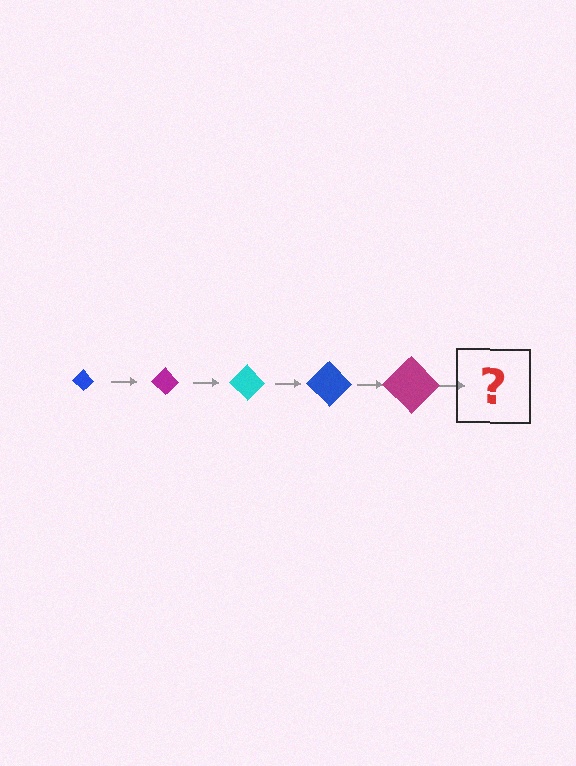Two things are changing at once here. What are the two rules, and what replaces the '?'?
The two rules are that the diamond grows larger each step and the color cycles through blue, magenta, and cyan. The '?' should be a cyan diamond, larger than the previous one.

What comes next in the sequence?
The next element should be a cyan diamond, larger than the previous one.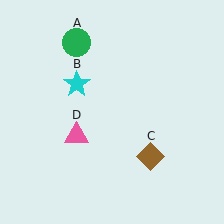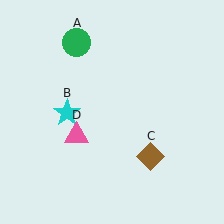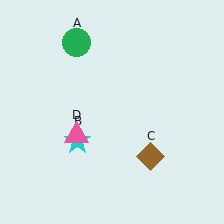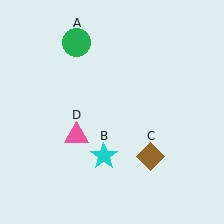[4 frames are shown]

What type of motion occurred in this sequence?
The cyan star (object B) rotated counterclockwise around the center of the scene.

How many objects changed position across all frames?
1 object changed position: cyan star (object B).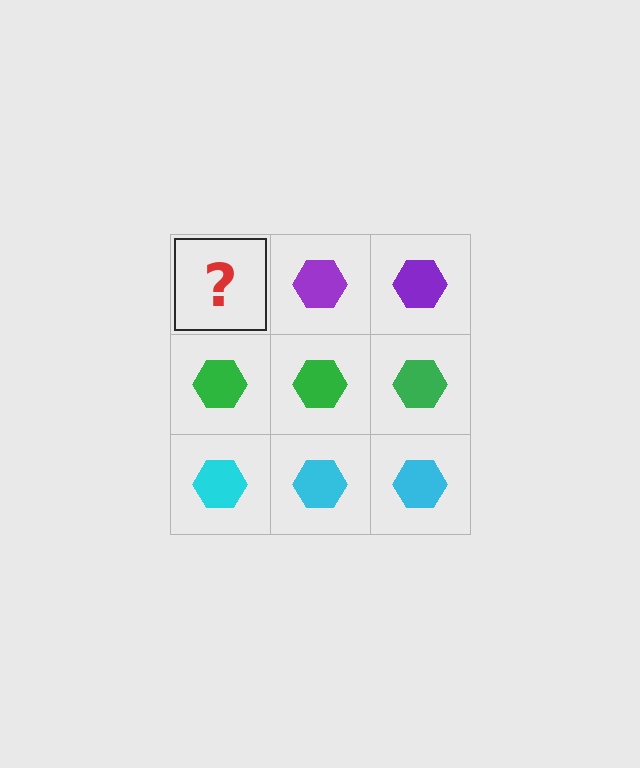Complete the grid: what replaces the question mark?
The question mark should be replaced with a purple hexagon.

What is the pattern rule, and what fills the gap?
The rule is that each row has a consistent color. The gap should be filled with a purple hexagon.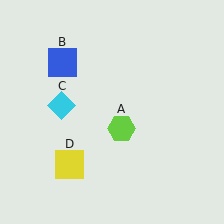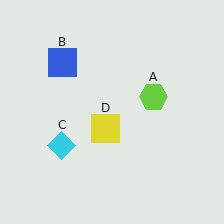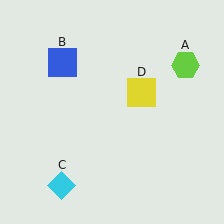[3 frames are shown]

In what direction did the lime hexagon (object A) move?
The lime hexagon (object A) moved up and to the right.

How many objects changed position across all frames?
3 objects changed position: lime hexagon (object A), cyan diamond (object C), yellow square (object D).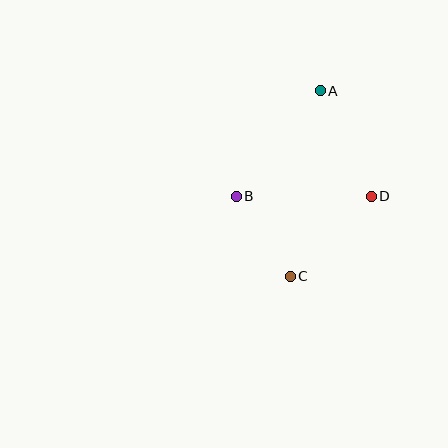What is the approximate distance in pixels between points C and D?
The distance between C and D is approximately 114 pixels.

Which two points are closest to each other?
Points B and C are closest to each other.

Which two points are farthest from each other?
Points A and C are farthest from each other.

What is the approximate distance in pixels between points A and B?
The distance between A and B is approximately 135 pixels.